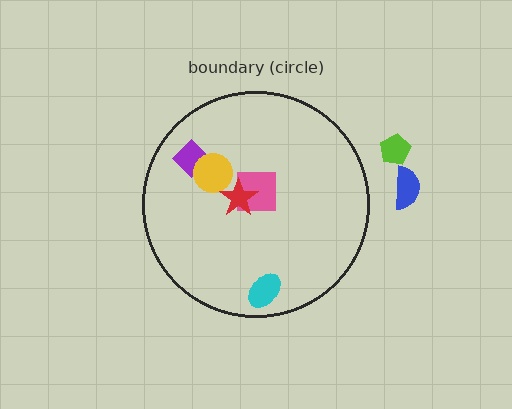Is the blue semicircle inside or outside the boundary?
Outside.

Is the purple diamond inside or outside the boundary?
Inside.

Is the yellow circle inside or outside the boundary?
Inside.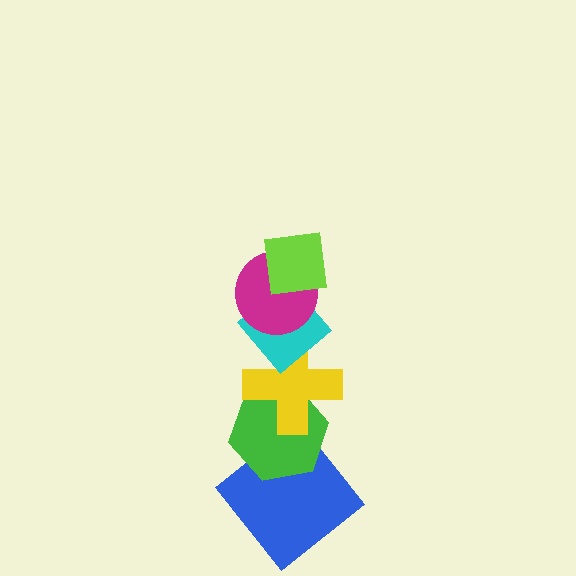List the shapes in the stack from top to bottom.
From top to bottom: the lime square, the magenta circle, the cyan diamond, the yellow cross, the green hexagon, the blue diamond.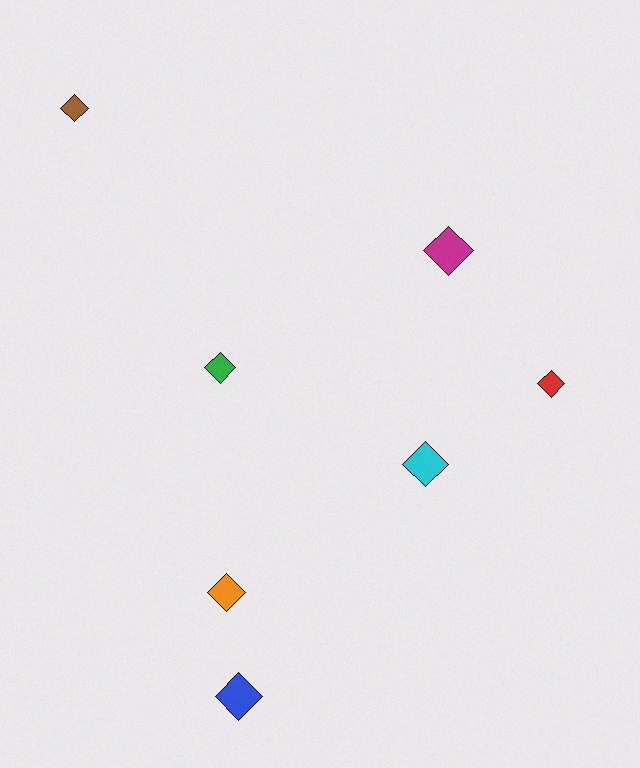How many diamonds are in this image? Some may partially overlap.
There are 7 diamonds.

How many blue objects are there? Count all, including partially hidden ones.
There is 1 blue object.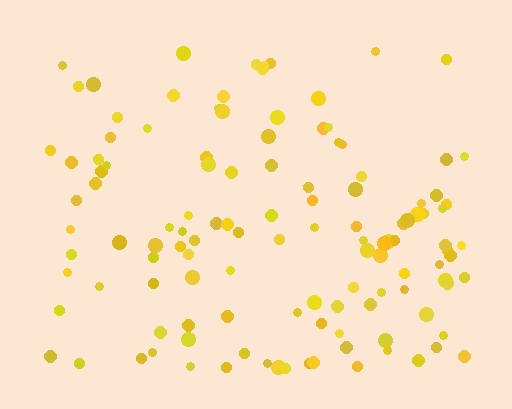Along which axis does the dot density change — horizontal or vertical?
Vertical.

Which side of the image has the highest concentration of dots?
The bottom.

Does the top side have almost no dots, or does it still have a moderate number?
Still a moderate number, just noticeably fewer than the bottom.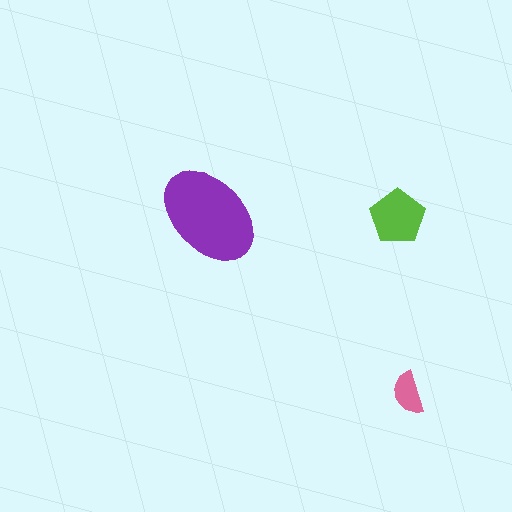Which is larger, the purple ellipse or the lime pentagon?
The purple ellipse.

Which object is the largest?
The purple ellipse.